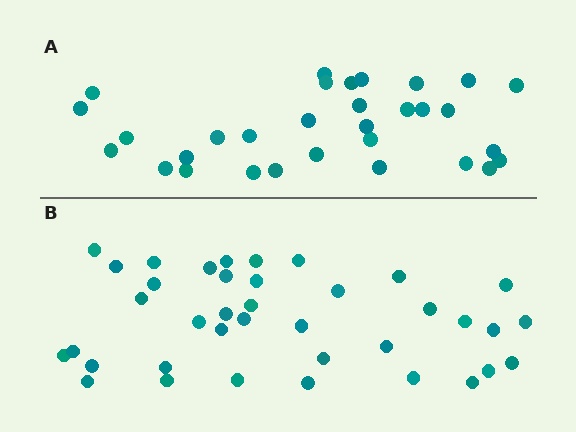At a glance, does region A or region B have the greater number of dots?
Region B (the bottom region) has more dots.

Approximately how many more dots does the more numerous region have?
Region B has roughly 8 or so more dots than region A.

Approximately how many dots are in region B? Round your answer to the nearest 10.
About 40 dots. (The exact count is 38, which rounds to 40.)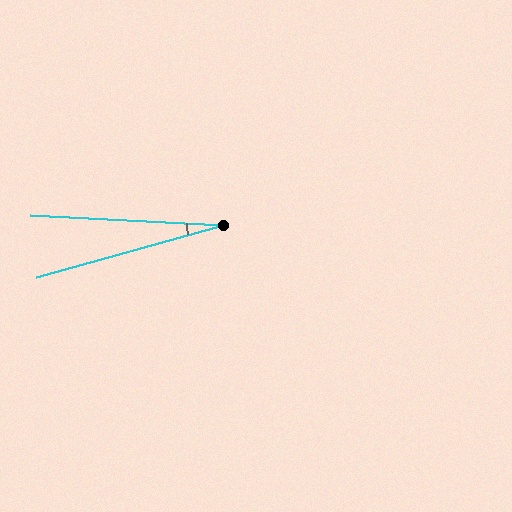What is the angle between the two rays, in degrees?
Approximately 18 degrees.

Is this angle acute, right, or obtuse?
It is acute.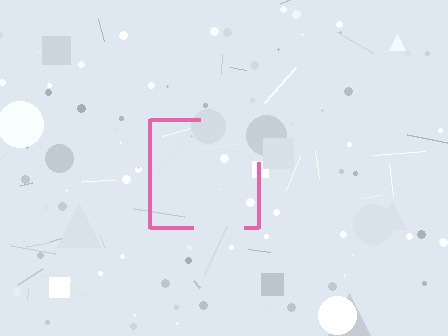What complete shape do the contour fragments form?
The contour fragments form a square.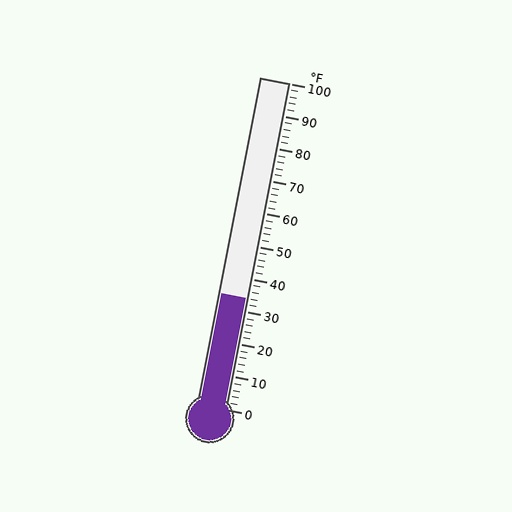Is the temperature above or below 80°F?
The temperature is below 80°F.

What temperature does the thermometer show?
The thermometer shows approximately 34°F.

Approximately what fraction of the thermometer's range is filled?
The thermometer is filled to approximately 35% of its range.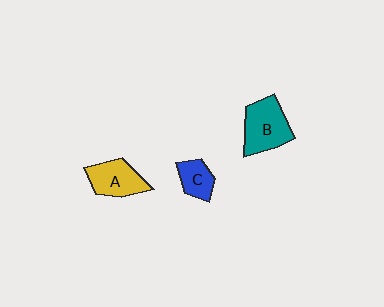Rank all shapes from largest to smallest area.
From largest to smallest: B (teal), A (yellow), C (blue).